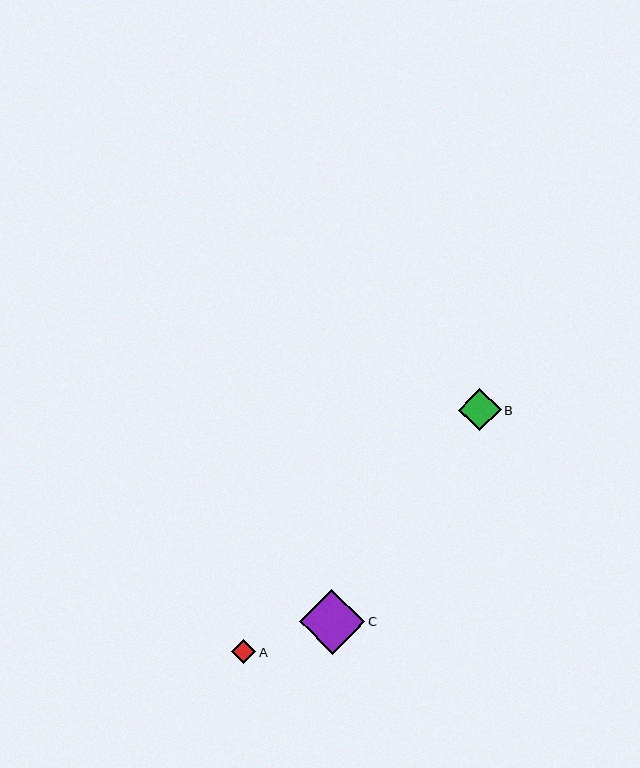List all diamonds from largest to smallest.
From largest to smallest: C, B, A.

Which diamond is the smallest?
Diamond A is the smallest with a size of approximately 24 pixels.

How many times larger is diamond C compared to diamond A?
Diamond C is approximately 2.8 times the size of diamond A.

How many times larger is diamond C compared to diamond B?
Diamond C is approximately 1.5 times the size of diamond B.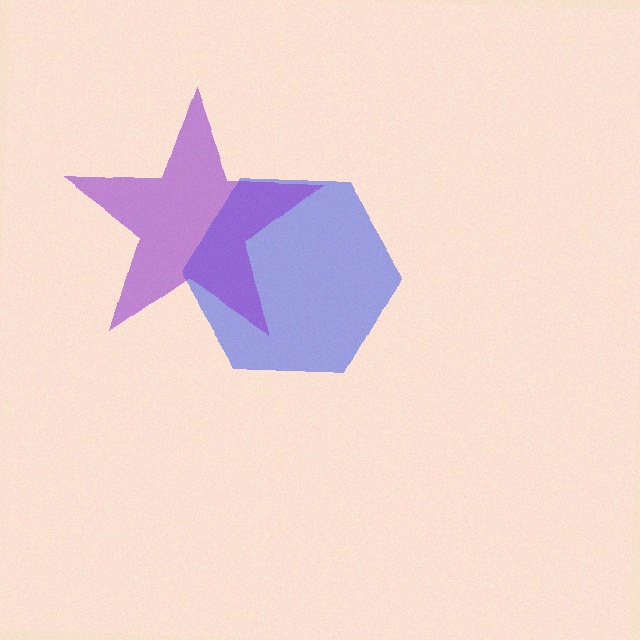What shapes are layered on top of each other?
The layered shapes are: a blue hexagon, a purple star.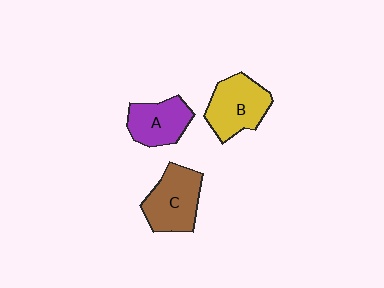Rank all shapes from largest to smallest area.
From largest to smallest: C (brown), B (yellow), A (purple).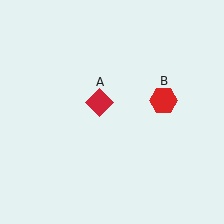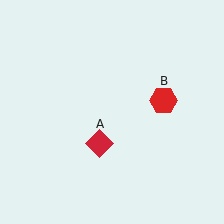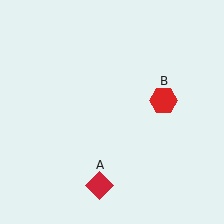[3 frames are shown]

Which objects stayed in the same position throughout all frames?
Red hexagon (object B) remained stationary.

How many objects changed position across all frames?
1 object changed position: red diamond (object A).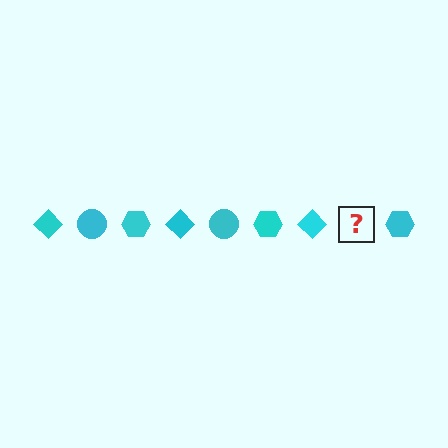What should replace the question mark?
The question mark should be replaced with a cyan circle.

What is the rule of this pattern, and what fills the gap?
The rule is that the pattern cycles through diamond, circle, hexagon shapes in cyan. The gap should be filled with a cyan circle.